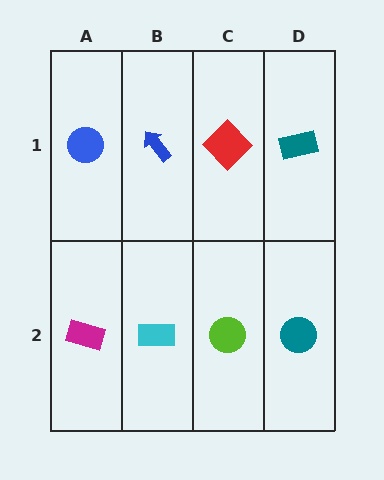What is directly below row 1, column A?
A magenta rectangle.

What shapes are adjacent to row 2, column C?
A red diamond (row 1, column C), a cyan rectangle (row 2, column B), a teal circle (row 2, column D).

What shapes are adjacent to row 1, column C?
A lime circle (row 2, column C), a blue arrow (row 1, column B), a teal rectangle (row 1, column D).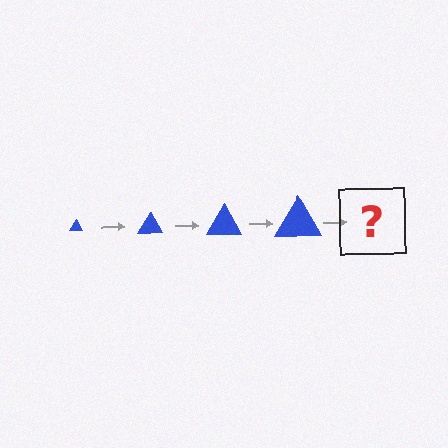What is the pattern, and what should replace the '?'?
The pattern is that the triangle gets progressively larger each step. The '?' should be a blue triangle, larger than the previous one.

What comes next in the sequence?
The next element should be a blue triangle, larger than the previous one.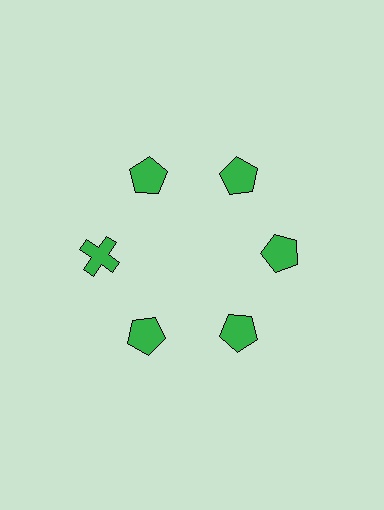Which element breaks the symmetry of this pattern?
The green cross at roughly the 9 o'clock position breaks the symmetry. All other shapes are green pentagons.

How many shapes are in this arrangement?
There are 6 shapes arranged in a ring pattern.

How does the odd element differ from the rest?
It has a different shape: cross instead of pentagon.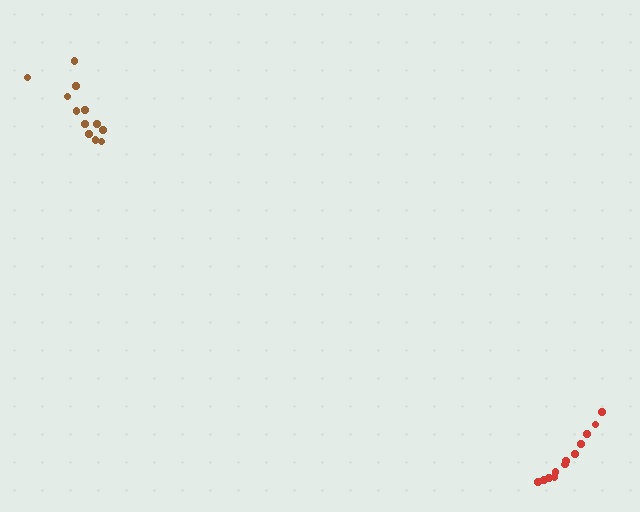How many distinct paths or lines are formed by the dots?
There are 2 distinct paths.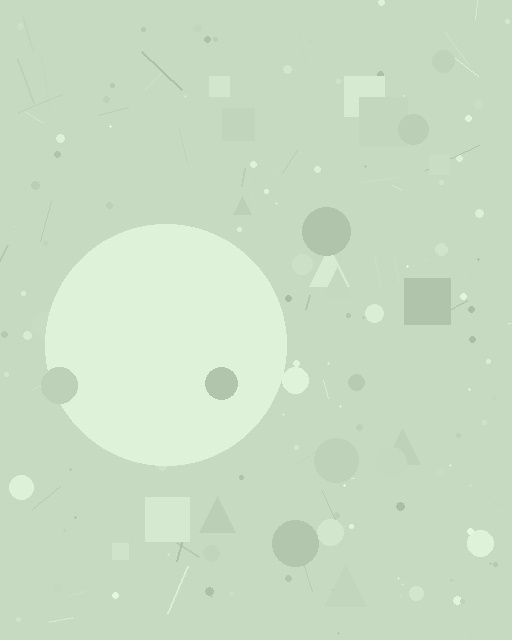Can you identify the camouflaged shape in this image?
The camouflaged shape is a circle.